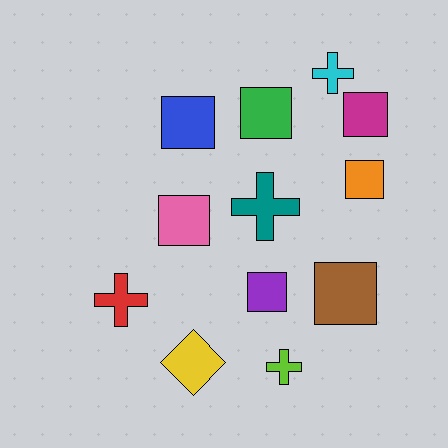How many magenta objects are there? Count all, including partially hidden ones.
There is 1 magenta object.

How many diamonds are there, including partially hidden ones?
There is 1 diamond.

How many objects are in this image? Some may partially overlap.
There are 12 objects.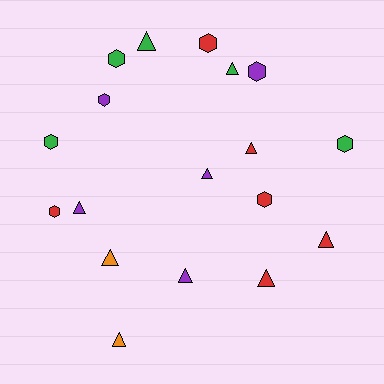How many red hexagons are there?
There are 3 red hexagons.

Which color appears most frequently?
Red, with 6 objects.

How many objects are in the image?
There are 18 objects.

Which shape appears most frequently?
Triangle, with 10 objects.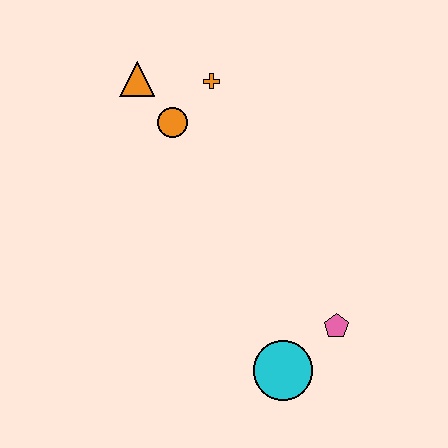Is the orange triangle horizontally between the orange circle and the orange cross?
No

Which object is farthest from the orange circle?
The cyan circle is farthest from the orange circle.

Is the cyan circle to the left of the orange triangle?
No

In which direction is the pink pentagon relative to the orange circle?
The pink pentagon is below the orange circle.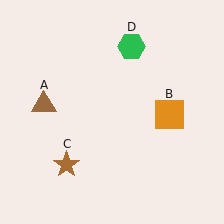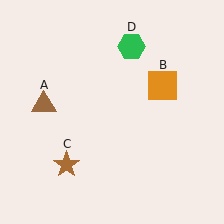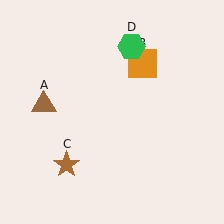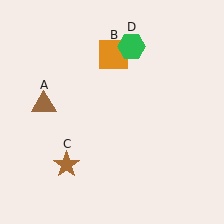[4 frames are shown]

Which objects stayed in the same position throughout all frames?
Brown triangle (object A) and brown star (object C) and green hexagon (object D) remained stationary.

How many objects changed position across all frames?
1 object changed position: orange square (object B).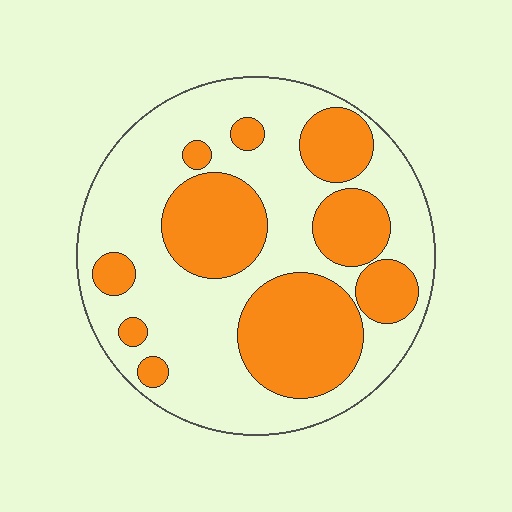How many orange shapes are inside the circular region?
10.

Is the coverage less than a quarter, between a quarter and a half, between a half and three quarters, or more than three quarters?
Between a quarter and a half.